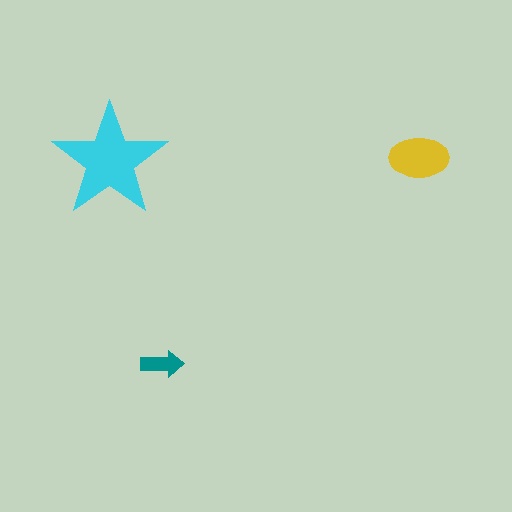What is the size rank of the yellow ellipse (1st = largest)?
2nd.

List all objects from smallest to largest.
The teal arrow, the yellow ellipse, the cyan star.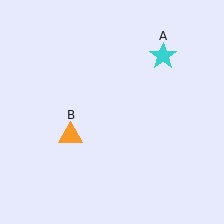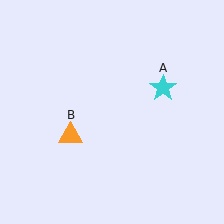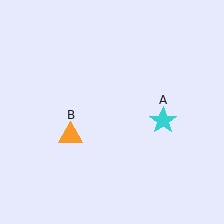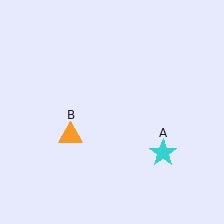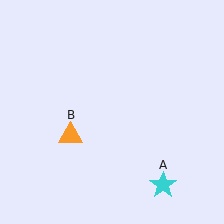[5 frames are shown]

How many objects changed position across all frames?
1 object changed position: cyan star (object A).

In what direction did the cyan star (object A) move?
The cyan star (object A) moved down.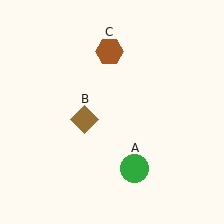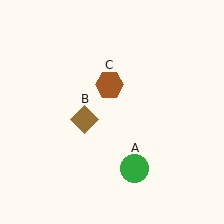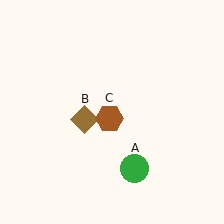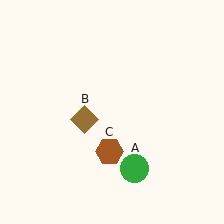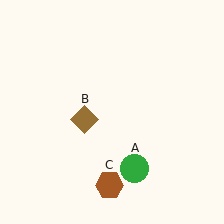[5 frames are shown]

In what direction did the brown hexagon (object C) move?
The brown hexagon (object C) moved down.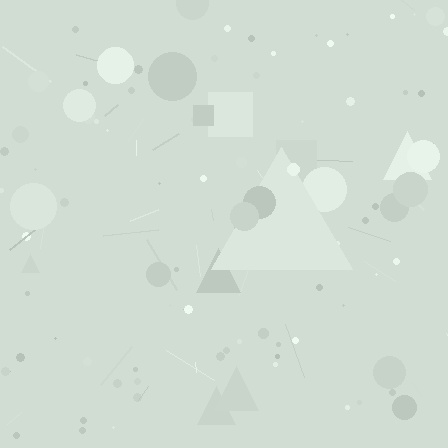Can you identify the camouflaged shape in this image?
The camouflaged shape is a triangle.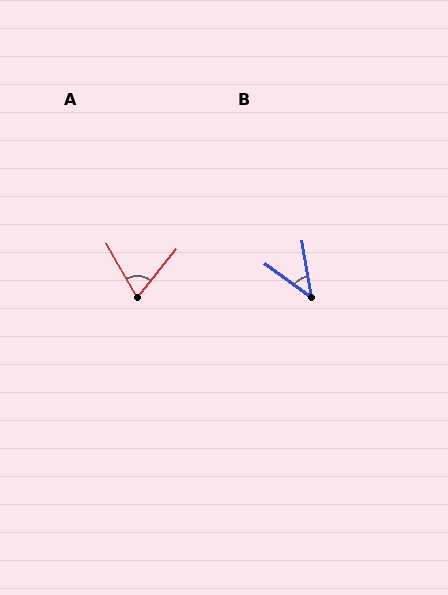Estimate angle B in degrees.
Approximately 45 degrees.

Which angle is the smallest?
B, at approximately 45 degrees.